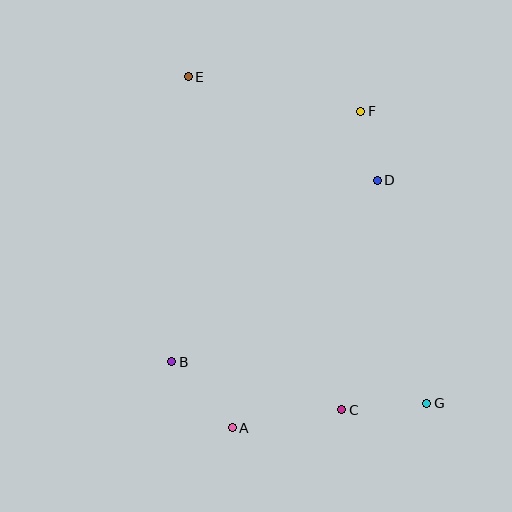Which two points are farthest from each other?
Points E and G are farthest from each other.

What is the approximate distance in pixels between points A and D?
The distance between A and D is approximately 287 pixels.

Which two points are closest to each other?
Points D and F are closest to each other.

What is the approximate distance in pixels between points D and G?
The distance between D and G is approximately 228 pixels.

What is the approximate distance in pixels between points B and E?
The distance between B and E is approximately 286 pixels.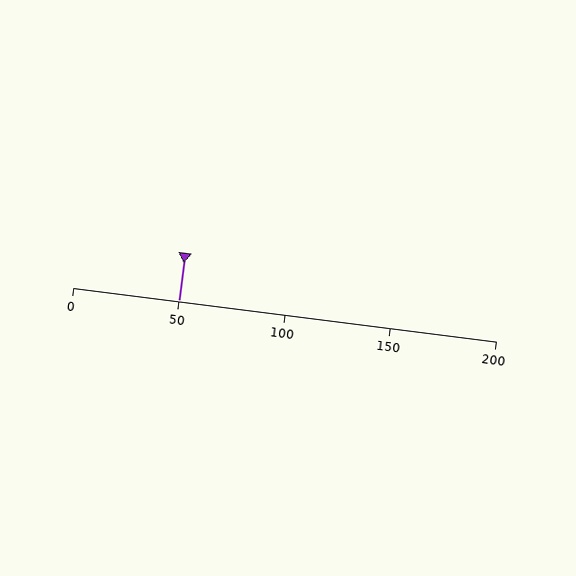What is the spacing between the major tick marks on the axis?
The major ticks are spaced 50 apart.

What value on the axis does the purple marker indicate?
The marker indicates approximately 50.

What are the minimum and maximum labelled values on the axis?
The axis runs from 0 to 200.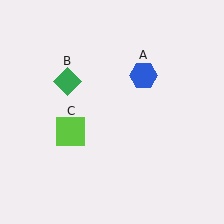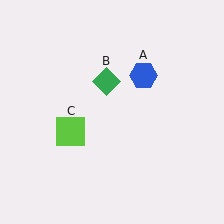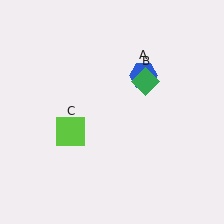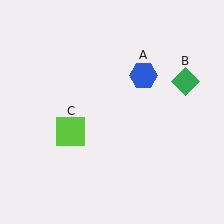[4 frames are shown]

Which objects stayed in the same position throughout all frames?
Blue hexagon (object A) and lime square (object C) remained stationary.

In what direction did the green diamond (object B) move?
The green diamond (object B) moved right.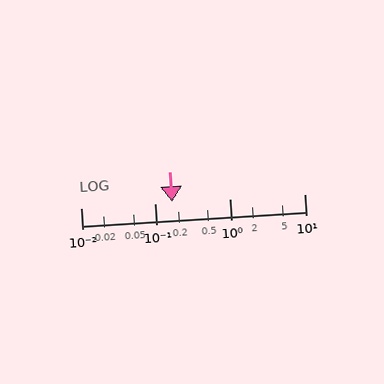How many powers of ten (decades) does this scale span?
The scale spans 3 decades, from 0.01 to 10.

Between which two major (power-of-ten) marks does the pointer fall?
The pointer is between 0.1 and 1.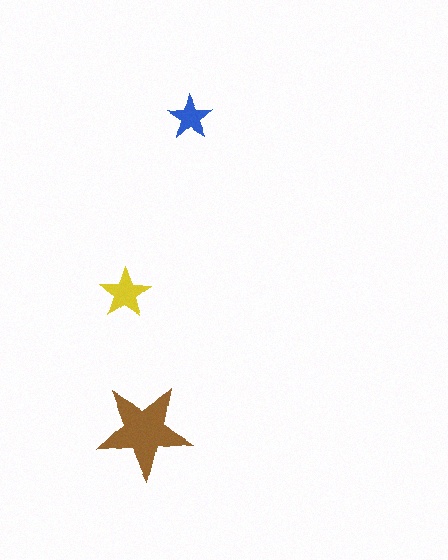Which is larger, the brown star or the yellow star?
The brown one.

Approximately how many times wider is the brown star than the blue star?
About 2 times wider.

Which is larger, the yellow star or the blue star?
The yellow one.